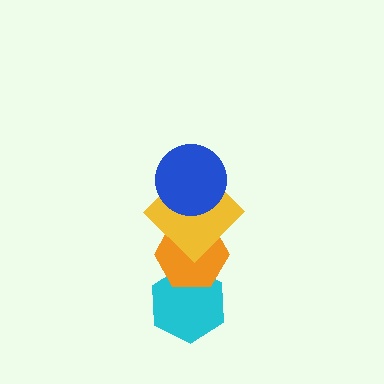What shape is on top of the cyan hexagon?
The orange hexagon is on top of the cyan hexagon.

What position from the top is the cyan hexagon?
The cyan hexagon is 4th from the top.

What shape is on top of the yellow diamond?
The blue circle is on top of the yellow diamond.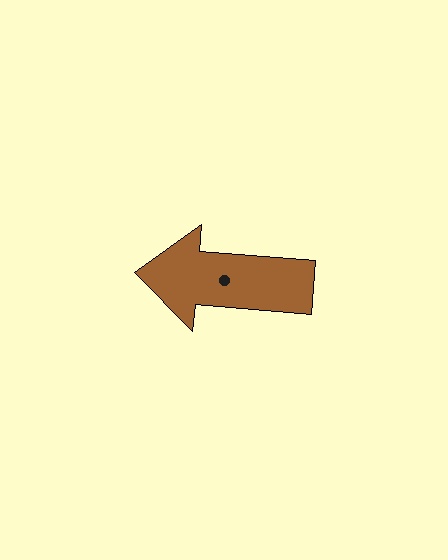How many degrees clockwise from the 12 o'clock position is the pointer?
Approximately 275 degrees.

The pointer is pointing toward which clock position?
Roughly 9 o'clock.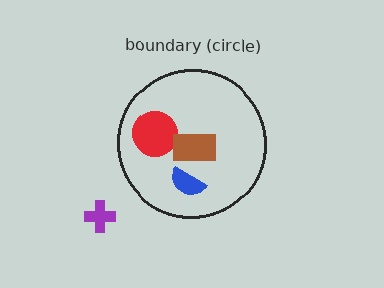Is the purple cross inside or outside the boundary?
Outside.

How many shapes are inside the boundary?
3 inside, 1 outside.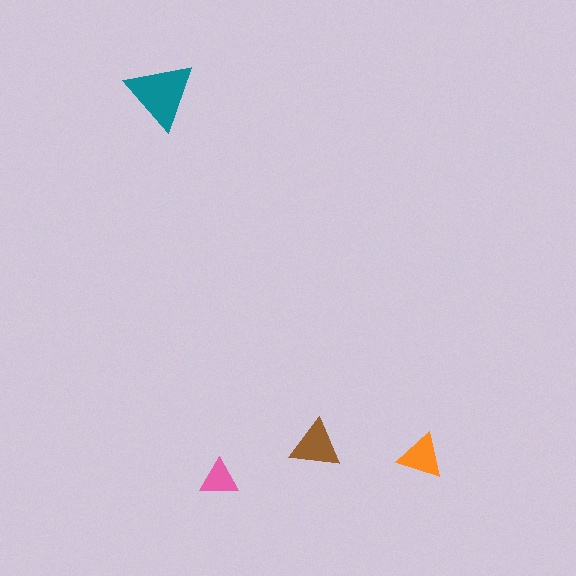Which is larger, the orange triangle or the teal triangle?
The teal one.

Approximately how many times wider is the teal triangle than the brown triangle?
About 1.5 times wider.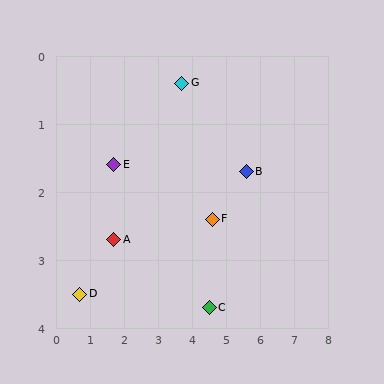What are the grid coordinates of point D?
Point D is at approximately (0.7, 3.5).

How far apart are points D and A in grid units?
Points D and A are about 1.3 grid units apart.